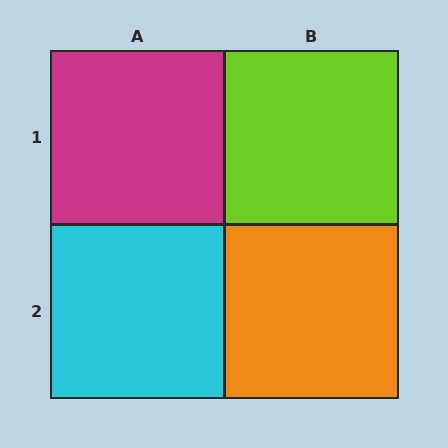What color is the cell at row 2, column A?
Cyan.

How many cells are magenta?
1 cell is magenta.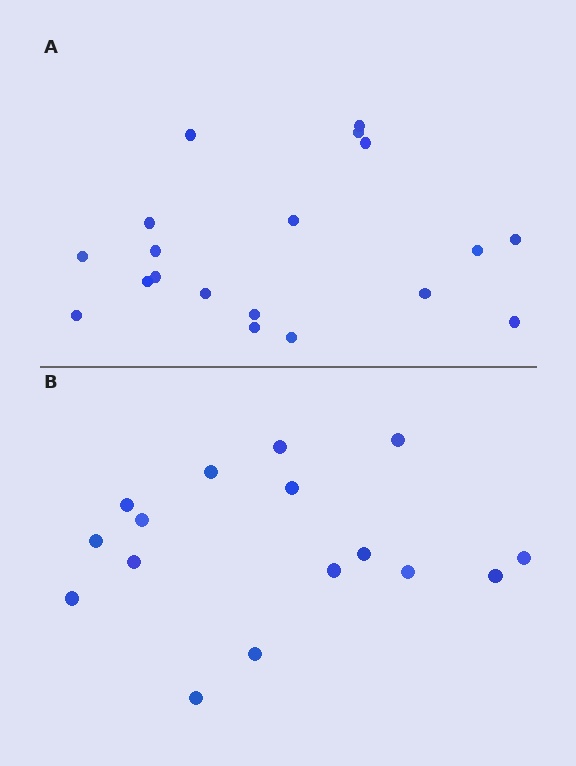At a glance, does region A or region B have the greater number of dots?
Region A (the top region) has more dots.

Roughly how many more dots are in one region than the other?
Region A has just a few more — roughly 2 or 3 more dots than region B.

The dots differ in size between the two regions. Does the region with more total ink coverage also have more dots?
No. Region B has more total ink coverage because its dots are larger, but region A actually contains more individual dots. Total area can be misleading — the number of items is what matters here.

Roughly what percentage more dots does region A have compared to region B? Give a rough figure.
About 20% more.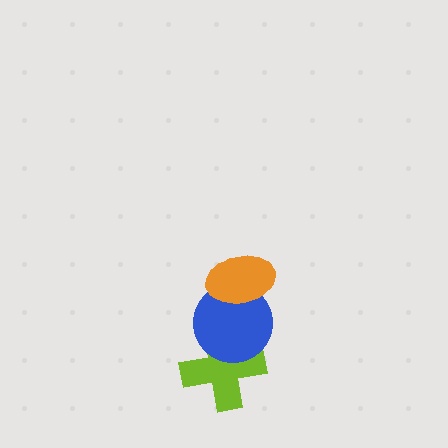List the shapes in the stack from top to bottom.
From top to bottom: the orange ellipse, the blue circle, the lime cross.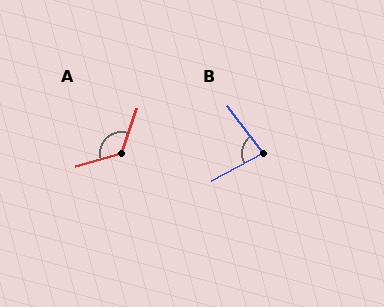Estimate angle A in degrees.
Approximately 125 degrees.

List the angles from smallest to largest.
B (82°), A (125°).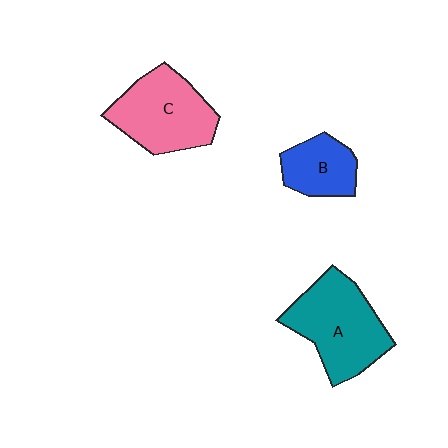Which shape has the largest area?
Shape A (teal).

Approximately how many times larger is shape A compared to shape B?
Approximately 1.9 times.